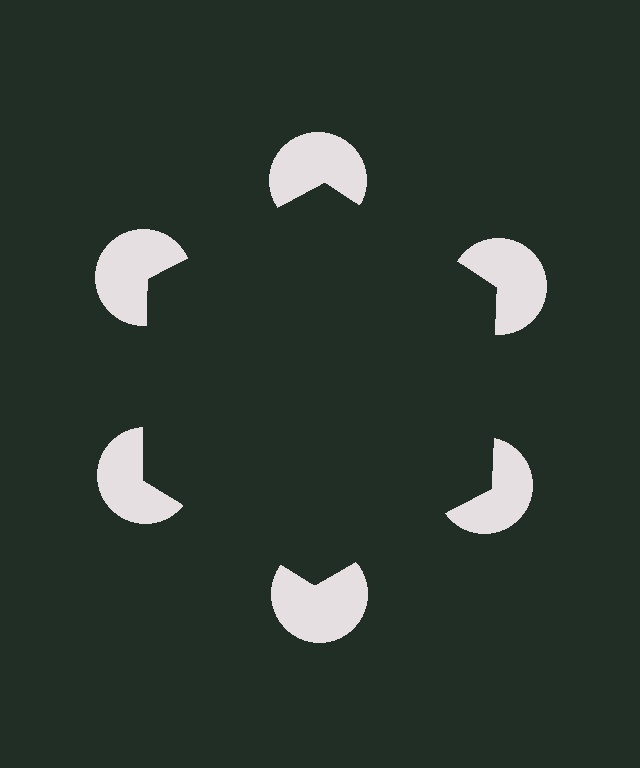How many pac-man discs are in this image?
There are 6 — one at each vertex of the illusory hexagon.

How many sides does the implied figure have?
6 sides.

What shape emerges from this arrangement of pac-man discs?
An illusory hexagon — its edges are inferred from the aligned wedge cuts in the pac-man discs, not physically drawn.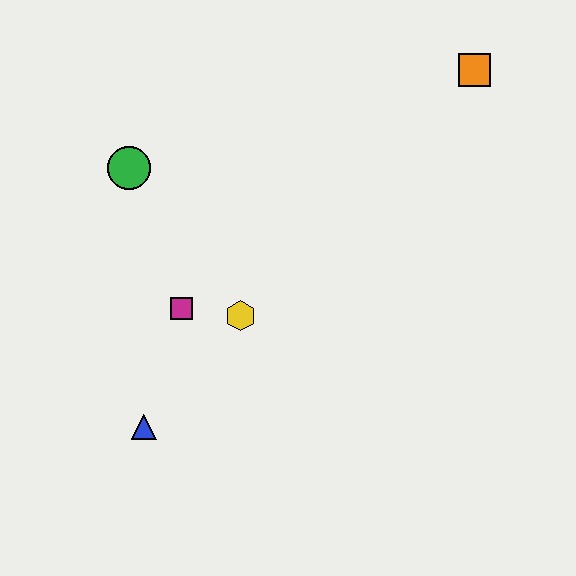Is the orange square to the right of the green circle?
Yes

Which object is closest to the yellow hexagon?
The magenta square is closest to the yellow hexagon.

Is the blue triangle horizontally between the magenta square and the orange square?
No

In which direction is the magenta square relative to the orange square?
The magenta square is to the left of the orange square.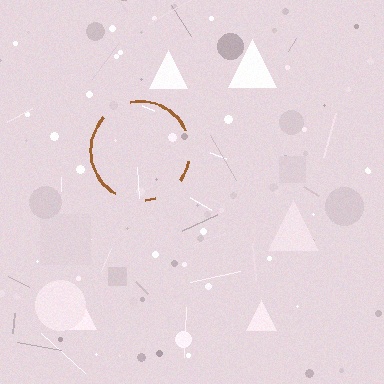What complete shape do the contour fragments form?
The contour fragments form a circle.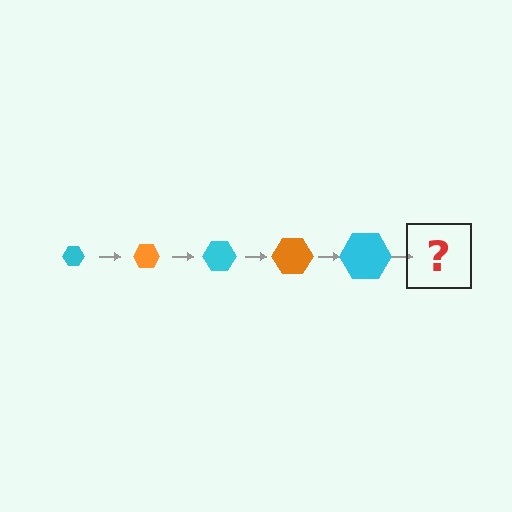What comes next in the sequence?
The next element should be an orange hexagon, larger than the previous one.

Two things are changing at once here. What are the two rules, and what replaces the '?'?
The two rules are that the hexagon grows larger each step and the color cycles through cyan and orange. The '?' should be an orange hexagon, larger than the previous one.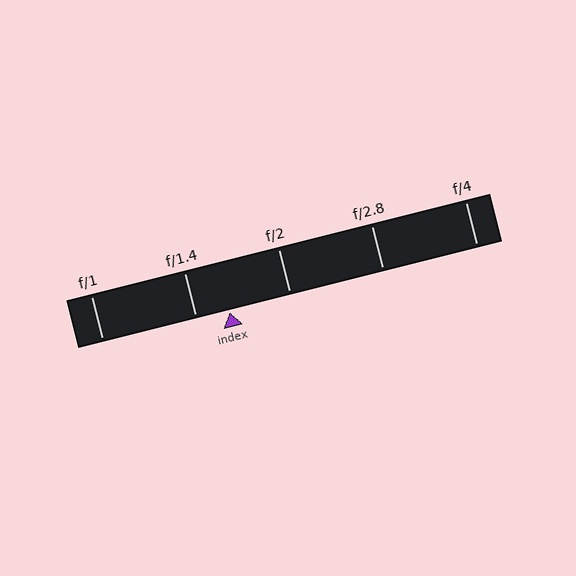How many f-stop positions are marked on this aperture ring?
There are 5 f-stop positions marked.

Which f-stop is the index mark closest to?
The index mark is closest to f/1.4.